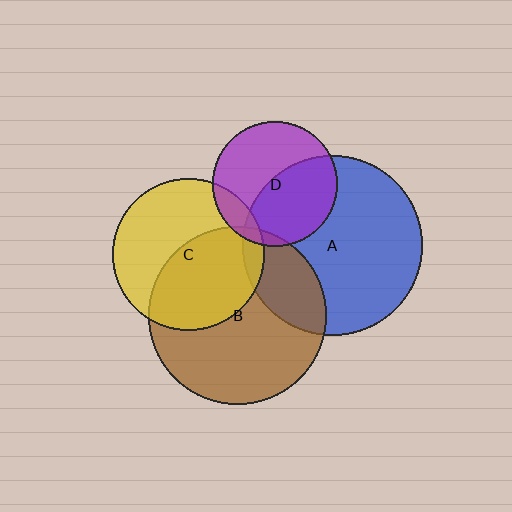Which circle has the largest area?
Circle A (blue).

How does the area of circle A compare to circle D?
Approximately 2.1 times.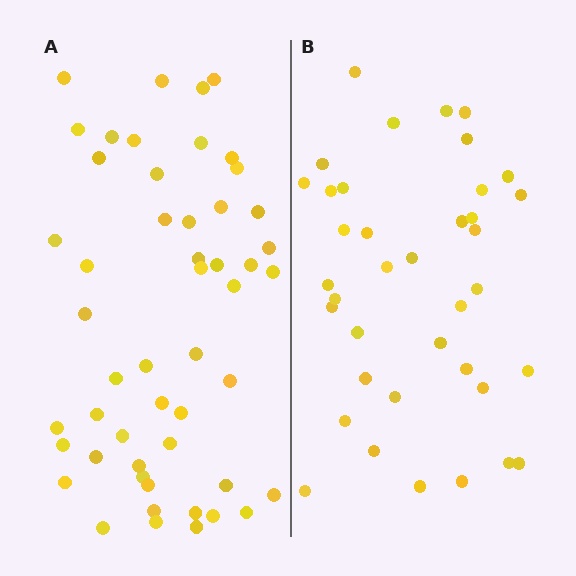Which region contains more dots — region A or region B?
Region A (the left region) has more dots.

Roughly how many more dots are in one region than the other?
Region A has approximately 15 more dots than region B.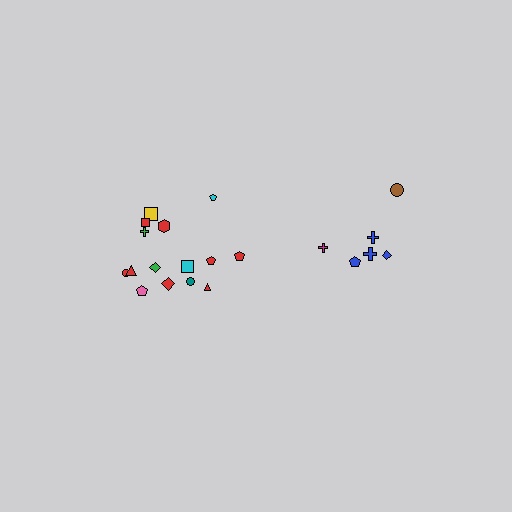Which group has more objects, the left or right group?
The left group.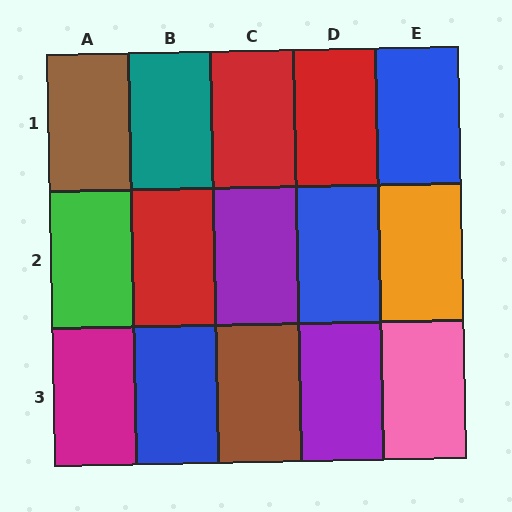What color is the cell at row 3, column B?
Blue.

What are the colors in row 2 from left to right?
Green, red, purple, blue, orange.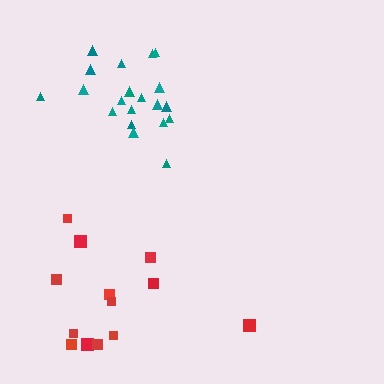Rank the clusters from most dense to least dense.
teal, red.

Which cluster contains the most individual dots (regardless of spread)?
Teal (20).